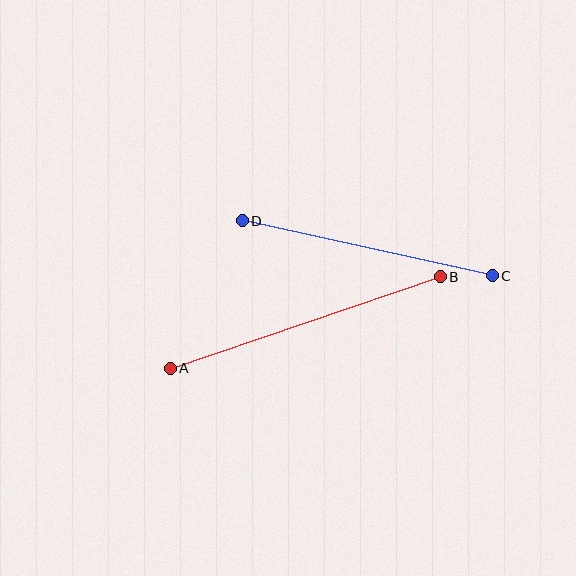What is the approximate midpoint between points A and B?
The midpoint is at approximately (305, 323) pixels.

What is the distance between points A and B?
The distance is approximately 285 pixels.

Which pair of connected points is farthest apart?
Points A and B are farthest apart.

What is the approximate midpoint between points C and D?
The midpoint is at approximately (367, 248) pixels.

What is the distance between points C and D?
The distance is approximately 256 pixels.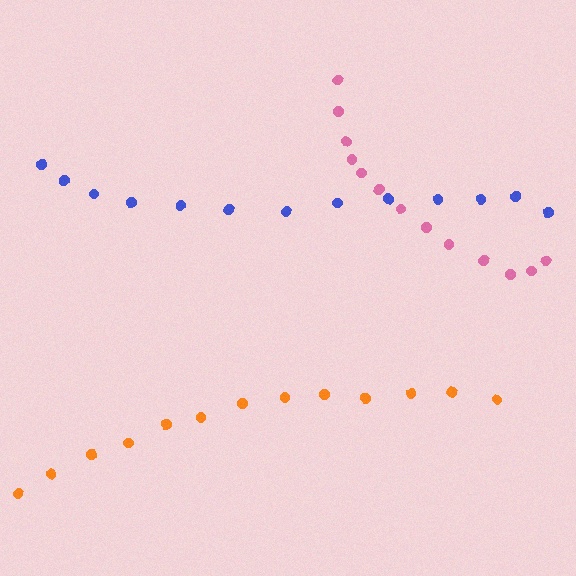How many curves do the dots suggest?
There are 3 distinct paths.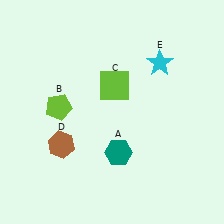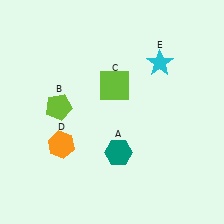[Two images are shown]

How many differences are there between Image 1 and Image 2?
There is 1 difference between the two images.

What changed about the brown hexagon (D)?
In Image 1, D is brown. In Image 2, it changed to orange.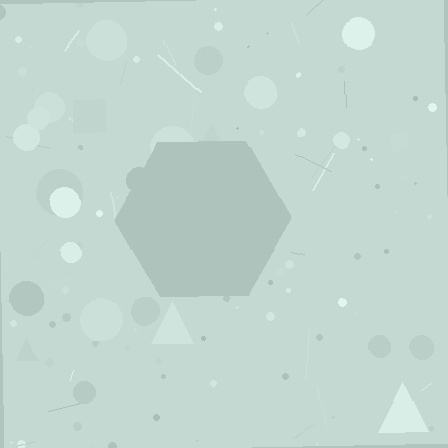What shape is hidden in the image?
A hexagon is hidden in the image.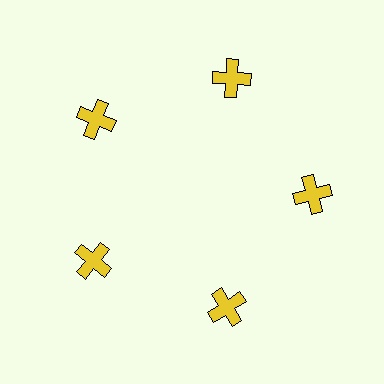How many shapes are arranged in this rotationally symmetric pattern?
There are 5 shapes, arranged in 5 groups of 1.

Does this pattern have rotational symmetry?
Yes, this pattern has 5-fold rotational symmetry. It looks the same after rotating 72 degrees around the center.